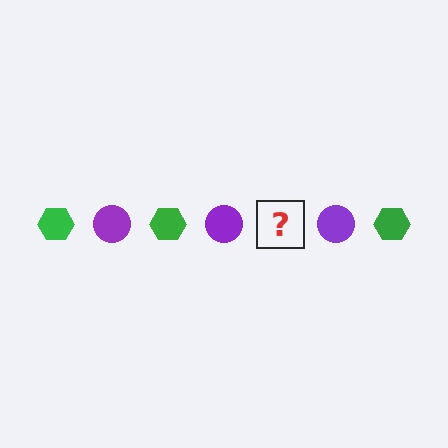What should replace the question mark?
The question mark should be replaced with a green hexagon.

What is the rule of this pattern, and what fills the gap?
The rule is that the pattern alternates between green hexagon and purple circle. The gap should be filled with a green hexagon.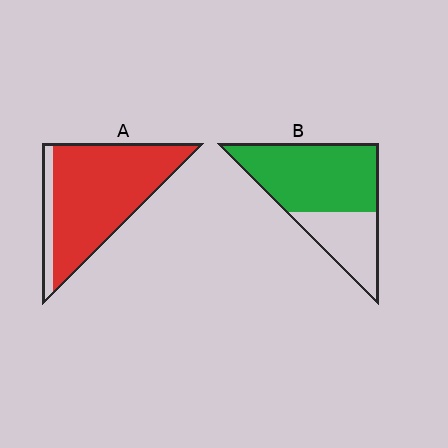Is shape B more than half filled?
Yes.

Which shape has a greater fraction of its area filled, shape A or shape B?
Shape A.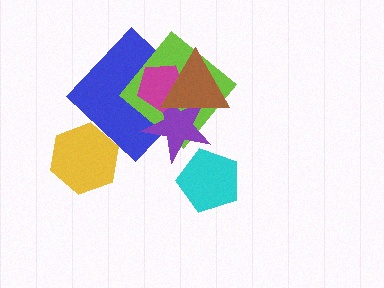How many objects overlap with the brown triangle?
4 objects overlap with the brown triangle.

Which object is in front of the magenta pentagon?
The brown triangle is in front of the magenta pentagon.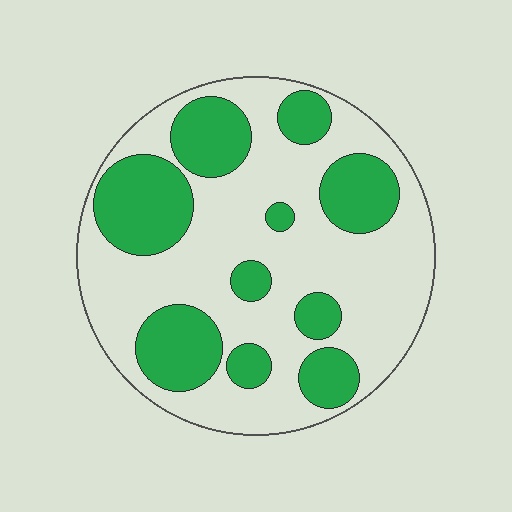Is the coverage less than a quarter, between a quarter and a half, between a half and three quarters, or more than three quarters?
Between a quarter and a half.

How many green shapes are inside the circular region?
10.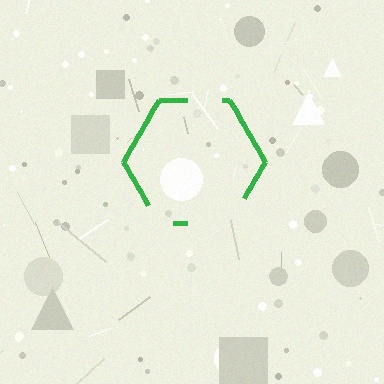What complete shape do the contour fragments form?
The contour fragments form a hexagon.